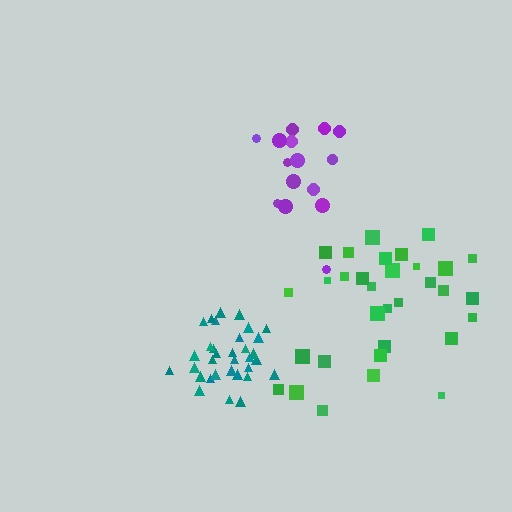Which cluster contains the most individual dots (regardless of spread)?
Teal (34).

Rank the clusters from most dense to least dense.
teal, purple, green.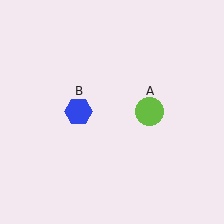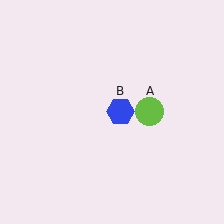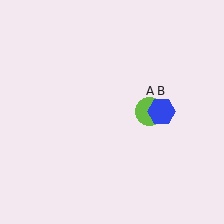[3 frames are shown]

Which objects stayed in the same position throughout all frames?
Lime circle (object A) remained stationary.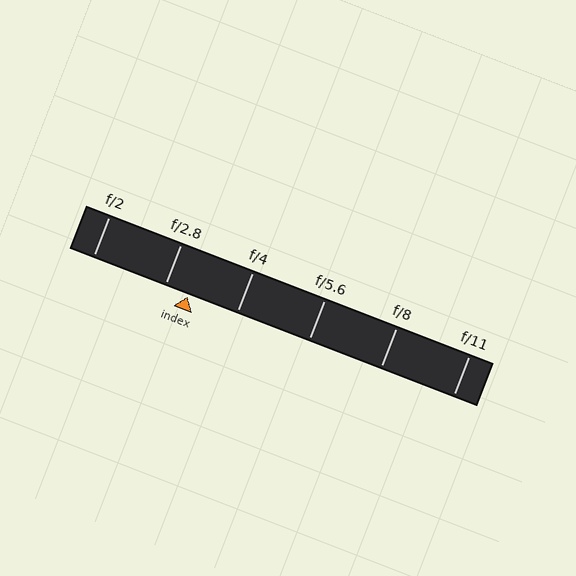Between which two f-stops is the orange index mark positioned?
The index mark is between f/2.8 and f/4.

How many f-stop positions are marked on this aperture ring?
There are 6 f-stop positions marked.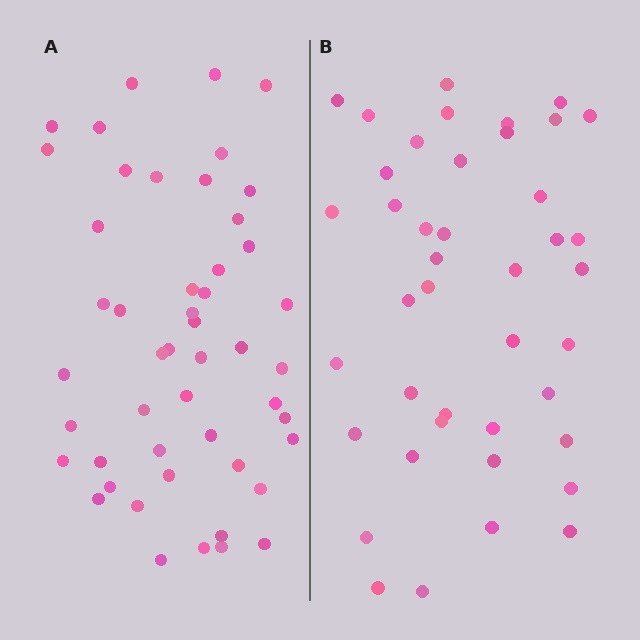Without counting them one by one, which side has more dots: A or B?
Region A (the left region) has more dots.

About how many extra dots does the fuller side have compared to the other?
Region A has roughly 8 or so more dots than region B.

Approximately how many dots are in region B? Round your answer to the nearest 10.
About 40 dots. (The exact count is 42, which rounds to 40.)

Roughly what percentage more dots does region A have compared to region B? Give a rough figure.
About 15% more.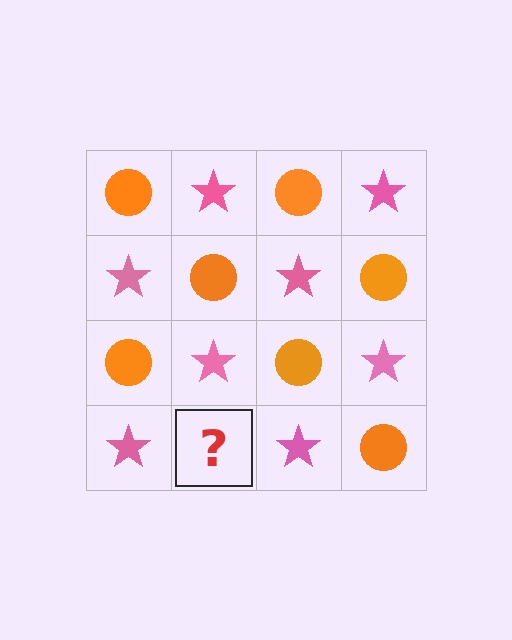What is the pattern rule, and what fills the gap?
The rule is that it alternates orange circle and pink star in a checkerboard pattern. The gap should be filled with an orange circle.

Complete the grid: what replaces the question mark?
The question mark should be replaced with an orange circle.